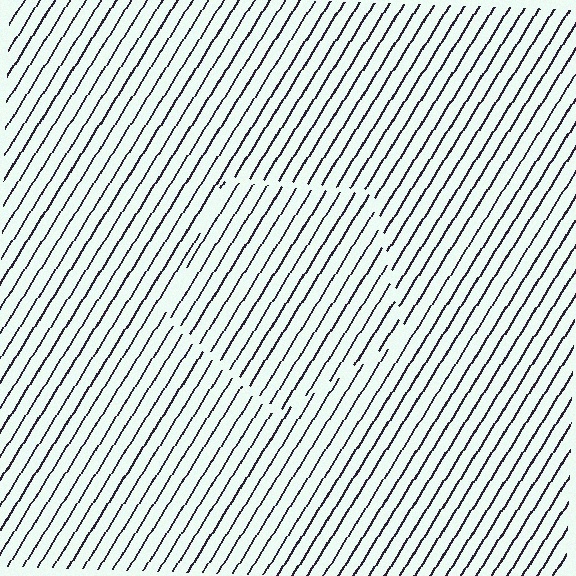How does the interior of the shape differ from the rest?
The interior of the shape contains the same grating, shifted by half a period — the contour is defined by the phase discontinuity where line-ends from the inner and outer gratings abut.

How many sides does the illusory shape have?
5 sides — the line-ends trace a pentagon.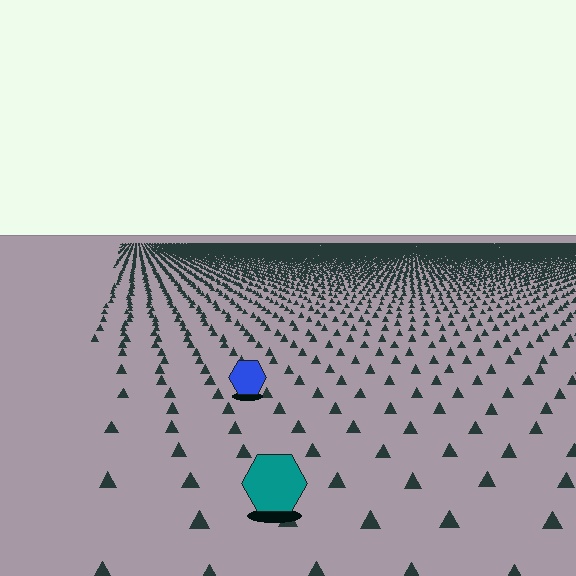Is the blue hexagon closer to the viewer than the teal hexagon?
No. The teal hexagon is closer — you can tell from the texture gradient: the ground texture is coarser near it.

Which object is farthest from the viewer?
The blue hexagon is farthest from the viewer. It appears smaller and the ground texture around it is denser.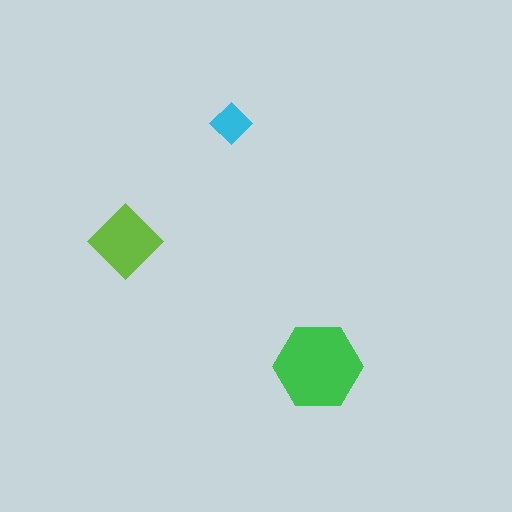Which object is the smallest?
The cyan diamond.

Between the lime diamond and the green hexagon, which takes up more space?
The green hexagon.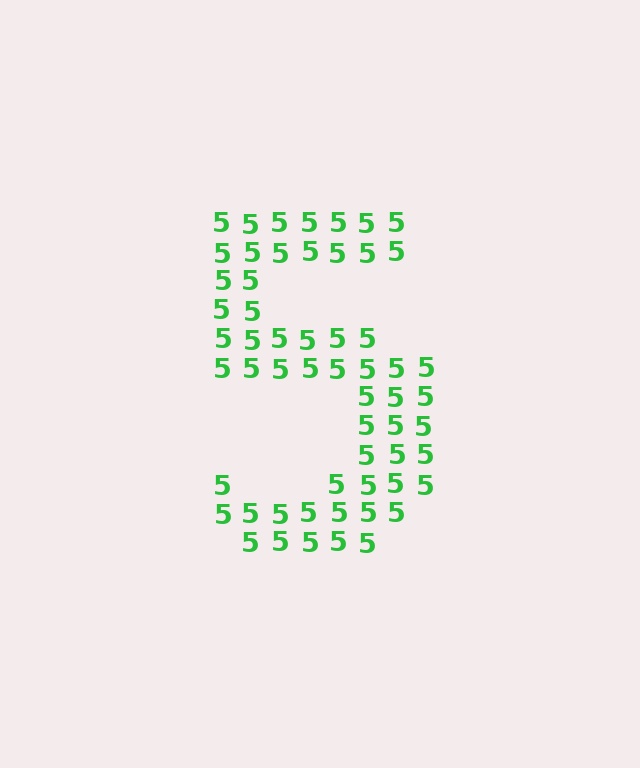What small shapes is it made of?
It is made of small digit 5's.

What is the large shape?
The large shape is the digit 5.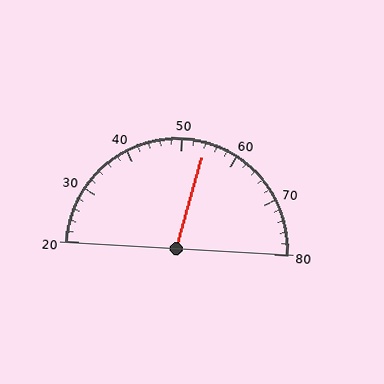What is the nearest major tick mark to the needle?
The nearest major tick mark is 50.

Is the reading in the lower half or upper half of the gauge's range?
The reading is in the upper half of the range (20 to 80).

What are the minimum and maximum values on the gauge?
The gauge ranges from 20 to 80.